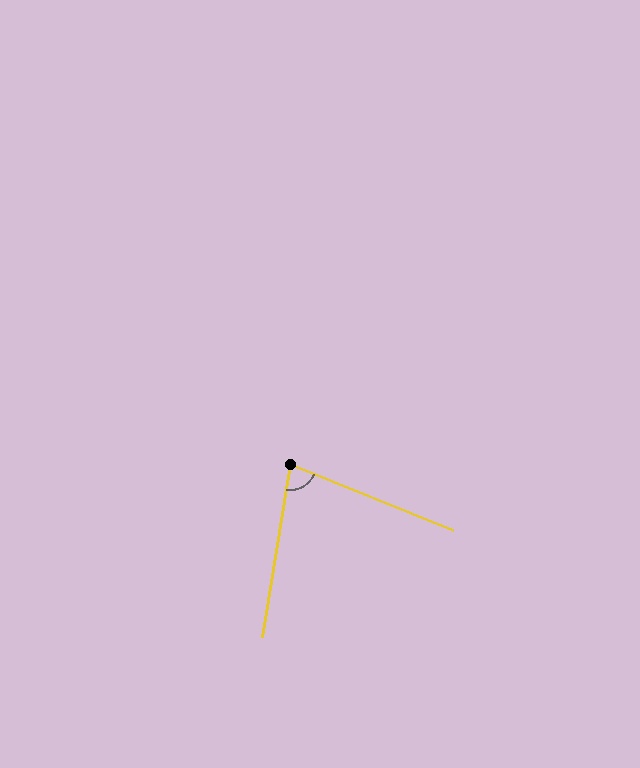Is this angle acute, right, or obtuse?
It is acute.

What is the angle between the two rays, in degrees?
Approximately 77 degrees.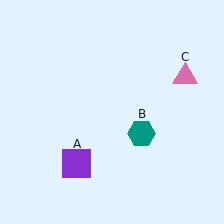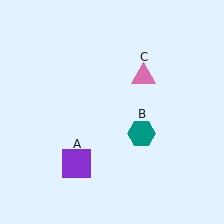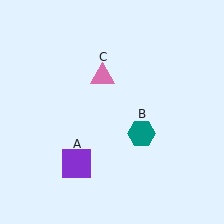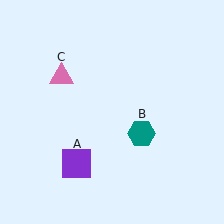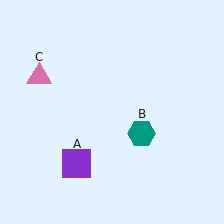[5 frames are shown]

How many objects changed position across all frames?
1 object changed position: pink triangle (object C).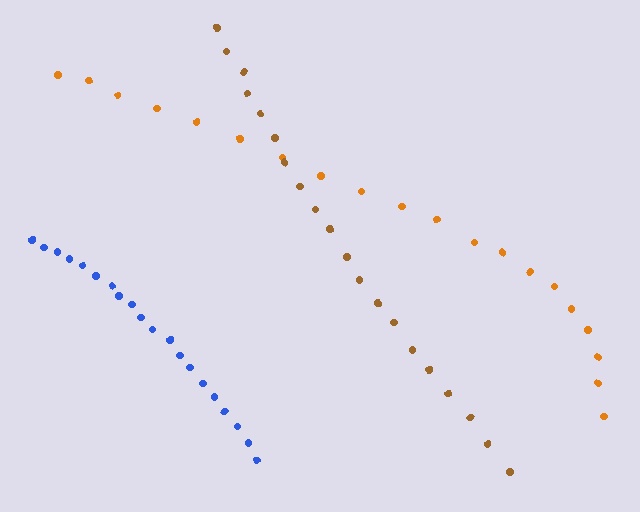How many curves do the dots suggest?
There are 3 distinct paths.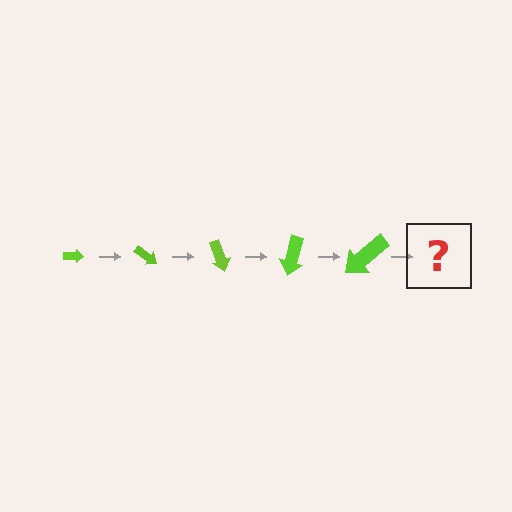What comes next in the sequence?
The next element should be an arrow, larger than the previous one and rotated 175 degrees from the start.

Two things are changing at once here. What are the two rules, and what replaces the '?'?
The two rules are that the arrow grows larger each step and it rotates 35 degrees each step. The '?' should be an arrow, larger than the previous one and rotated 175 degrees from the start.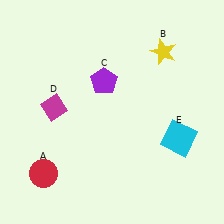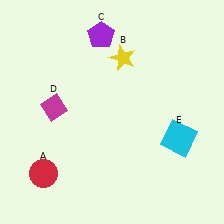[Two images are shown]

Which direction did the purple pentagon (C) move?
The purple pentagon (C) moved up.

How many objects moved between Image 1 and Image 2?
2 objects moved between the two images.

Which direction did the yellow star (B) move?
The yellow star (B) moved left.